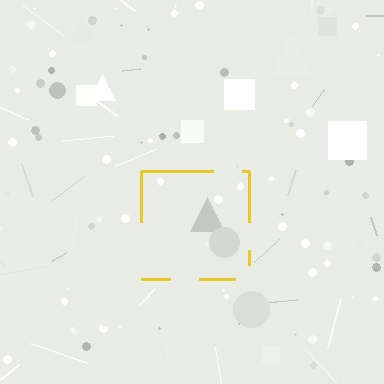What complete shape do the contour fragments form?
The contour fragments form a square.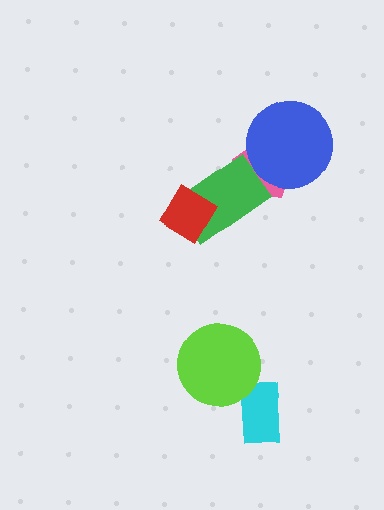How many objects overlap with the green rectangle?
2 objects overlap with the green rectangle.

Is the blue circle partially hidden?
No, no other shape covers it.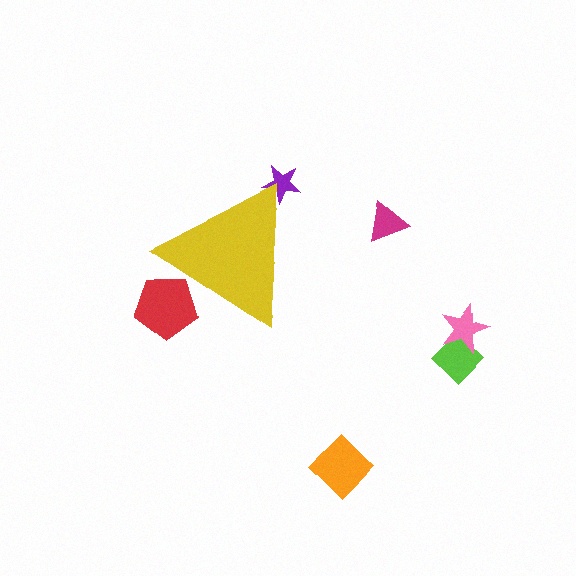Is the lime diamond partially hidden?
No, the lime diamond is fully visible.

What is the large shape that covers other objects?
A yellow triangle.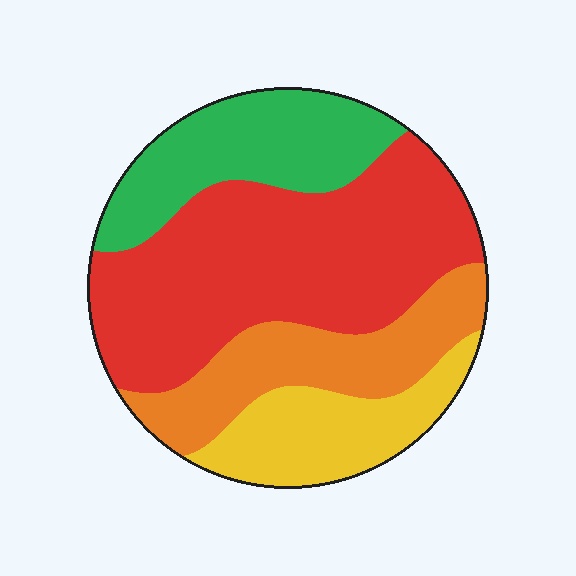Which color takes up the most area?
Red, at roughly 45%.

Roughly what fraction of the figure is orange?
Orange covers roughly 20% of the figure.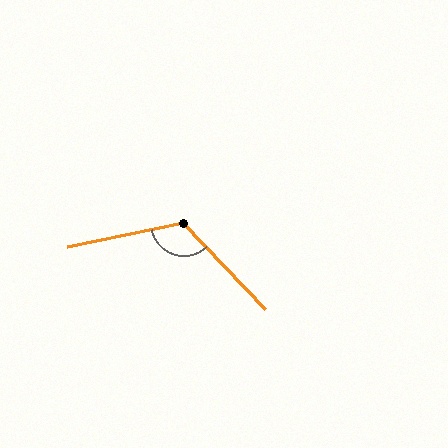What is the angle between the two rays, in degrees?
Approximately 122 degrees.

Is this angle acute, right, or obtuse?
It is obtuse.